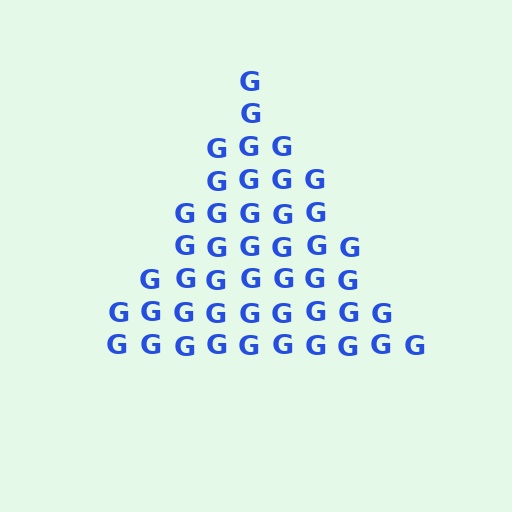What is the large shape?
The large shape is a triangle.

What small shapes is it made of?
It is made of small letter G's.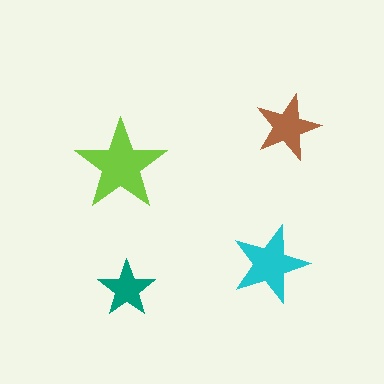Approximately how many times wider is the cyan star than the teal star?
About 1.5 times wider.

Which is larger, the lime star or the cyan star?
The lime one.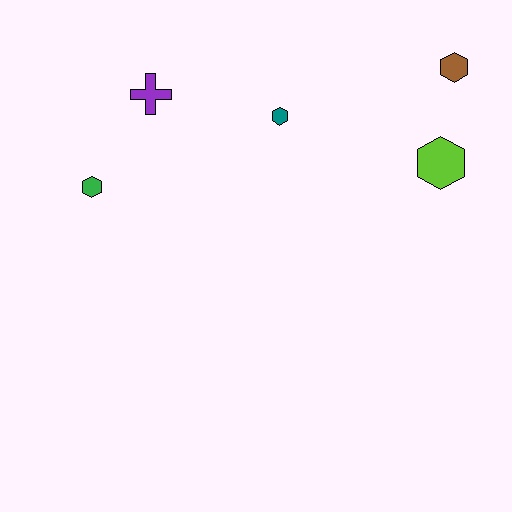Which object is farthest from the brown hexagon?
The green hexagon is farthest from the brown hexagon.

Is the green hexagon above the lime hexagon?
No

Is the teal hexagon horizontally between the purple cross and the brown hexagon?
Yes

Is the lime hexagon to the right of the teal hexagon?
Yes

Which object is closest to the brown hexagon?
The lime hexagon is closest to the brown hexagon.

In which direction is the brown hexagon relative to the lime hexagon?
The brown hexagon is above the lime hexagon.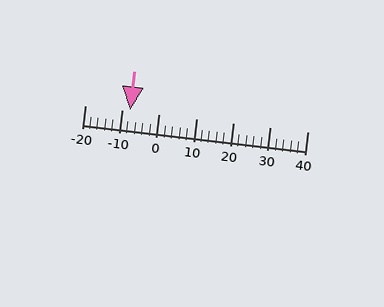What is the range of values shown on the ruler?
The ruler shows values from -20 to 40.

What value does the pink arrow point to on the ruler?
The pink arrow points to approximately -8.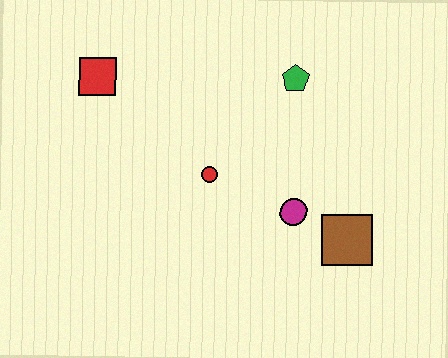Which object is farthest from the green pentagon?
The red square is farthest from the green pentagon.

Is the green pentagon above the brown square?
Yes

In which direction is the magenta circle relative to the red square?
The magenta circle is to the right of the red square.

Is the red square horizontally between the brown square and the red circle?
No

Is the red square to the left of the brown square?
Yes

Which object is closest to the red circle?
The magenta circle is closest to the red circle.